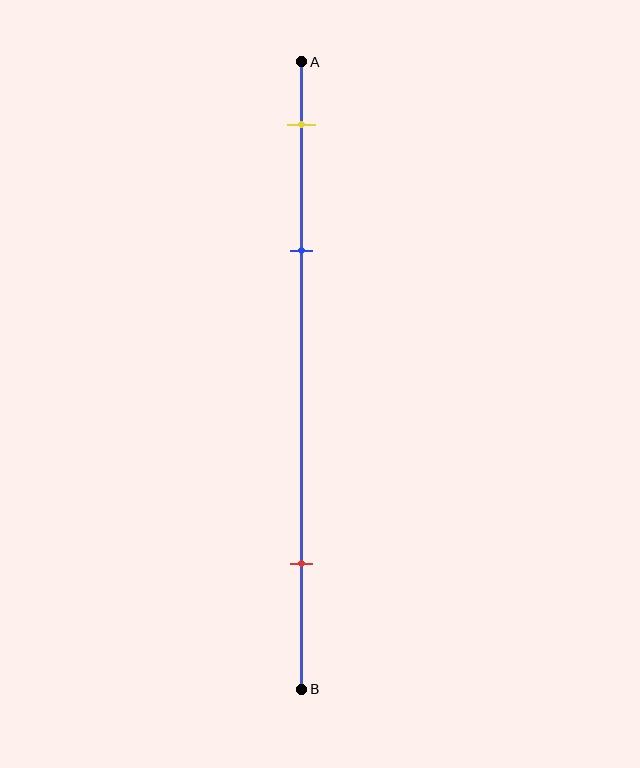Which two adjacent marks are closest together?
The yellow and blue marks are the closest adjacent pair.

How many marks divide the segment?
There are 3 marks dividing the segment.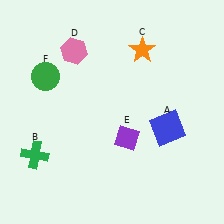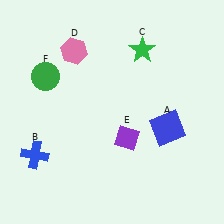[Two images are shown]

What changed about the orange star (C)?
In Image 1, C is orange. In Image 2, it changed to green.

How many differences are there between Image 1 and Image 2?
There are 2 differences between the two images.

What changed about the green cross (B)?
In Image 1, B is green. In Image 2, it changed to blue.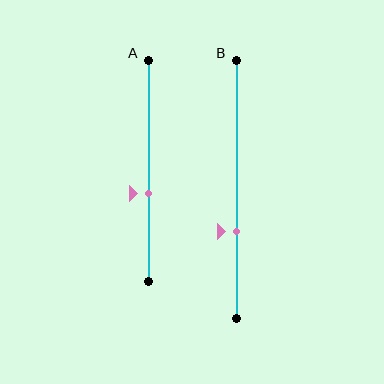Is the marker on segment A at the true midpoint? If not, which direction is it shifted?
No, the marker on segment A is shifted downward by about 10% of the segment length.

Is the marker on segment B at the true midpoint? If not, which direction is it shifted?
No, the marker on segment B is shifted downward by about 16% of the segment length.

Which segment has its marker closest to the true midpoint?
Segment A has its marker closest to the true midpoint.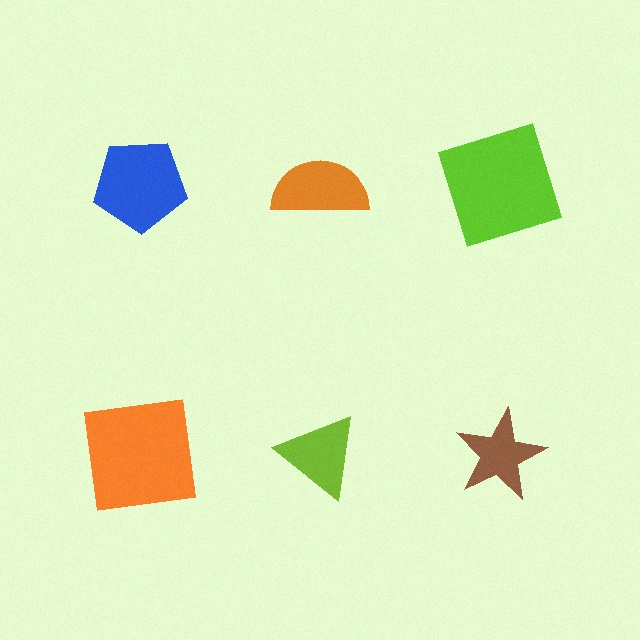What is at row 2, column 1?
An orange square.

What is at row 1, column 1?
A blue pentagon.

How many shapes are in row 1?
3 shapes.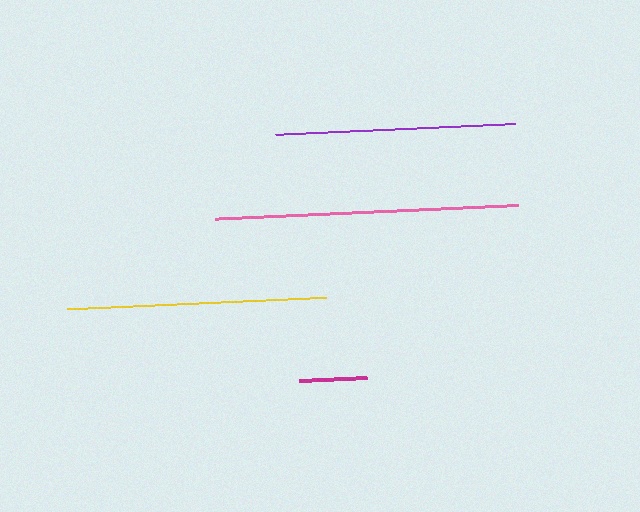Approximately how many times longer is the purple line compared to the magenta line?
The purple line is approximately 3.5 times the length of the magenta line.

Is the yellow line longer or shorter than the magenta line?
The yellow line is longer than the magenta line.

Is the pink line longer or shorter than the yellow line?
The pink line is longer than the yellow line.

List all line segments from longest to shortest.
From longest to shortest: pink, yellow, purple, magenta.